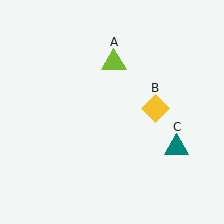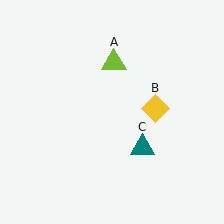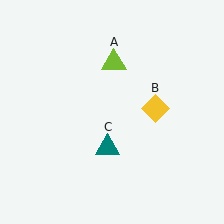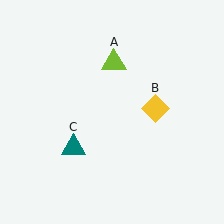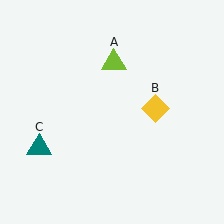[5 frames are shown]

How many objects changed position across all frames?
1 object changed position: teal triangle (object C).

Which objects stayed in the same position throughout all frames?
Lime triangle (object A) and yellow diamond (object B) remained stationary.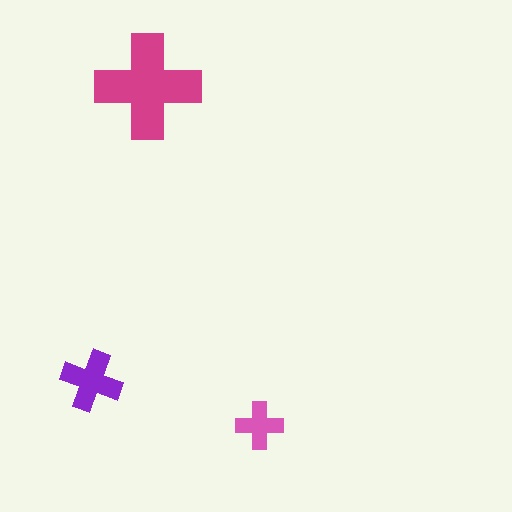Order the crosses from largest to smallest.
the magenta one, the purple one, the pink one.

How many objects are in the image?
There are 3 objects in the image.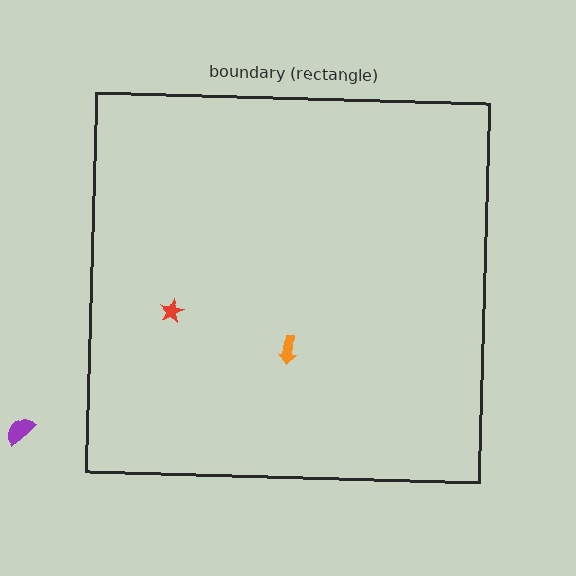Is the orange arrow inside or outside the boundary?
Inside.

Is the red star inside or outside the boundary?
Inside.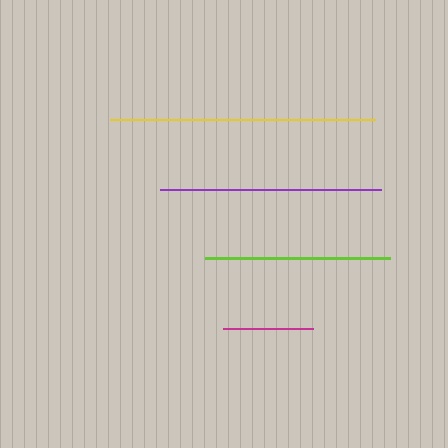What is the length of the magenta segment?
The magenta segment is approximately 90 pixels long.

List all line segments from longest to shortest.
From longest to shortest: yellow, purple, lime, magenta.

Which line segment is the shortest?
The magenta line is the shortest at approximately 90 pixels.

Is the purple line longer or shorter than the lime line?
The purple line is longer than the lime line.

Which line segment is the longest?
The yellow line is the longest at approximately 266 pixels.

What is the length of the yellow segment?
The yellow segment is approximately 266 pixels long.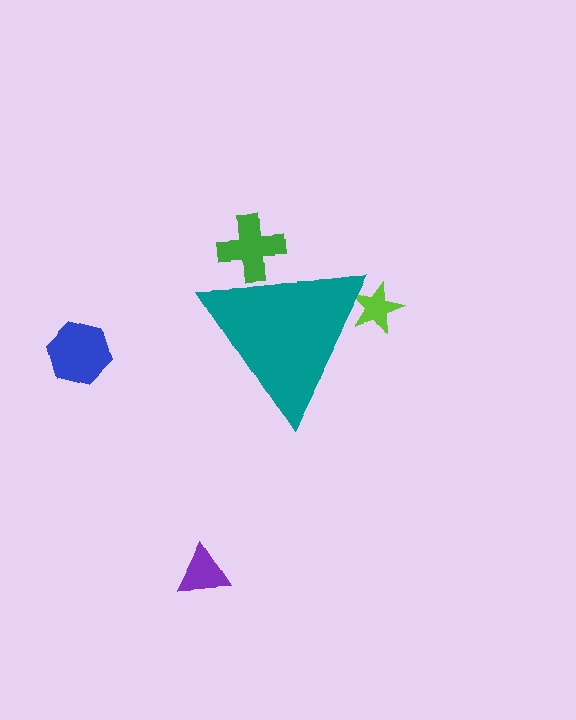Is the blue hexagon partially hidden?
No, the blue hexagon is fully visible.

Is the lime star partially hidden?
Yes, the lime star is partially hidden behind the teal triangle.